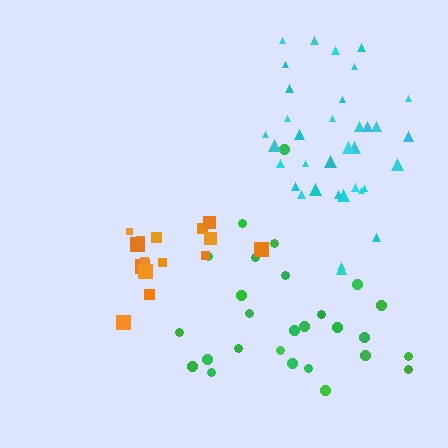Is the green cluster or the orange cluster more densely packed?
Orange.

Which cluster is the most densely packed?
Cyan.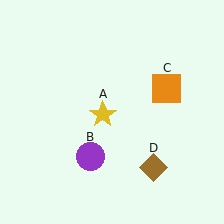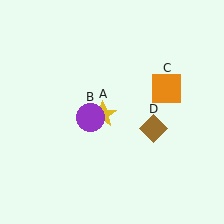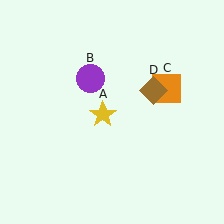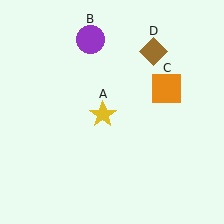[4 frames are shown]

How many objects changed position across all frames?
2 objects changed position: purple circle (object B), brown diamond (object D).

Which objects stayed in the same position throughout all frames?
Yellow star (object A) and orange square (object C) remained stationary.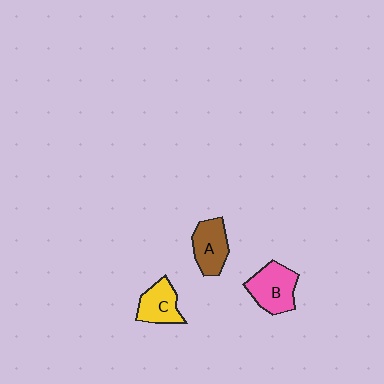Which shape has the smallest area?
Shape C (yellow).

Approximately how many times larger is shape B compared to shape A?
Approximately 1.2 times.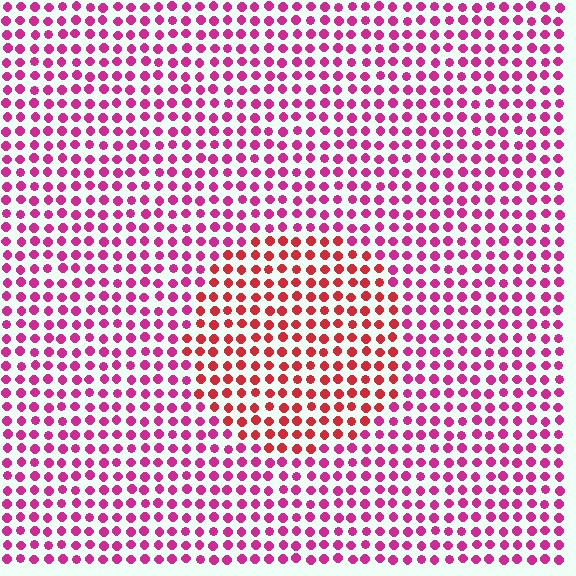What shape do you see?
I see a circle.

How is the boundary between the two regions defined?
The boundary is defined purely by a slight shift in hue (about 33 degrees). Spacing, size, and orientation are identical on both sides.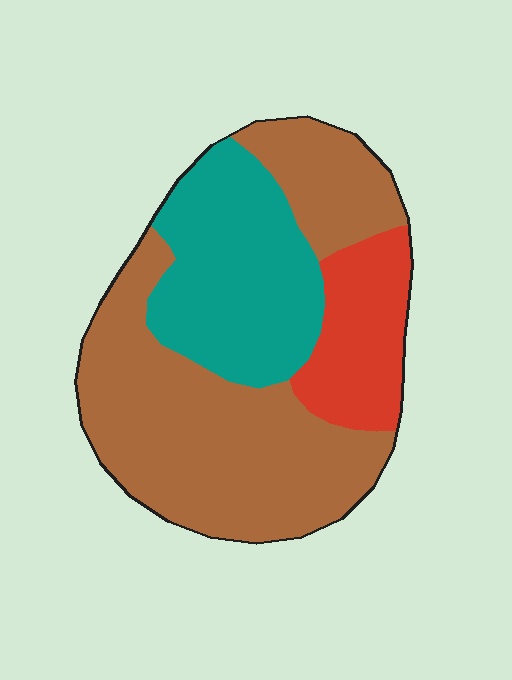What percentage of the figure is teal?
Teal takes up about one quarter (1/4) of the figure.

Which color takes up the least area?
Red, at roughly 15%.